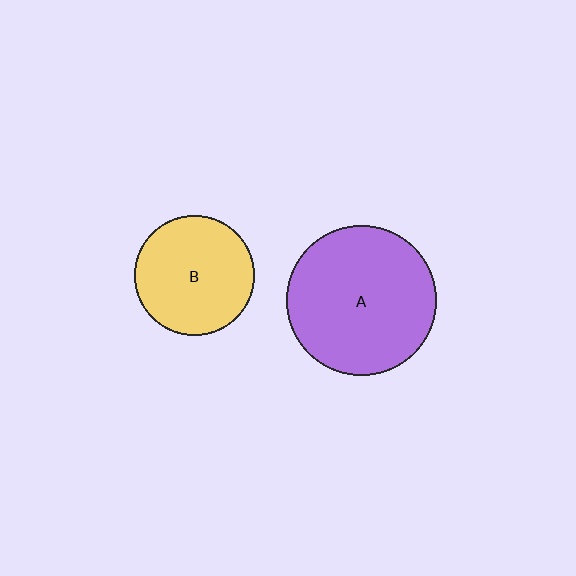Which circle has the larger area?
Circle A (purple).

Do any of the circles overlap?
No, none of the circles overlap.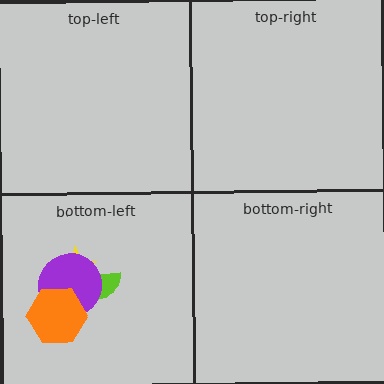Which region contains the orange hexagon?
The bottom-left region.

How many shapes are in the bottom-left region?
4.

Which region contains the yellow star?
The bottom-left region.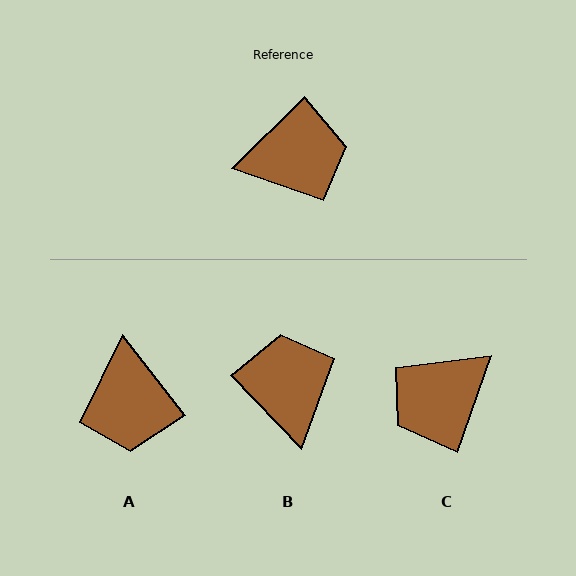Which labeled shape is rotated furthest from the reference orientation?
C, about 154 degrees away.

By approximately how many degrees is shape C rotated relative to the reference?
Approximately 154 degrees clockwise.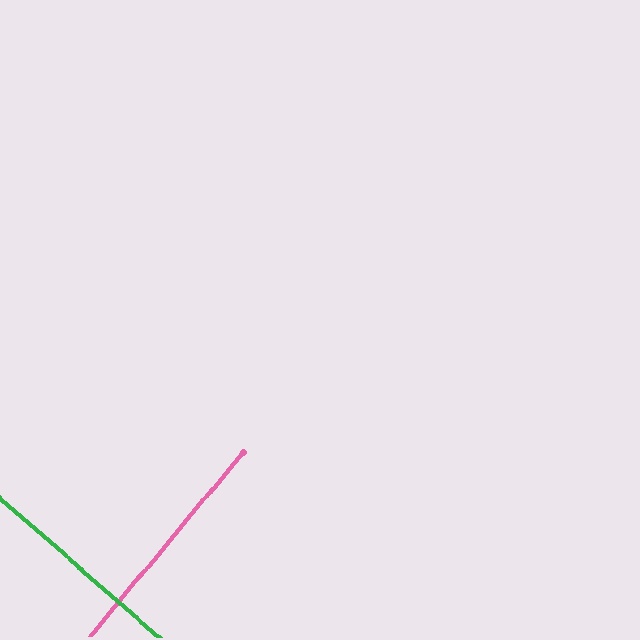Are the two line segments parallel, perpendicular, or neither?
Perpendicular — they meet at approximately 88°.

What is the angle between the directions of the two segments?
Approximately 88 degrees.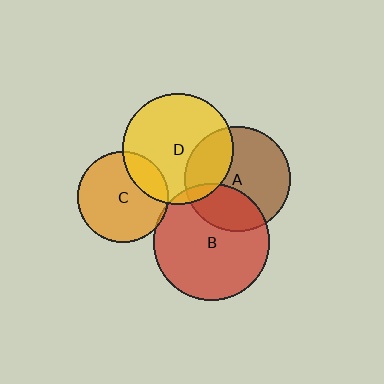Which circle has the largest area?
Circle B (red).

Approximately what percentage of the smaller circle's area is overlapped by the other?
Approximately 20%.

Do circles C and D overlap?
Yes.